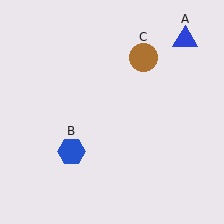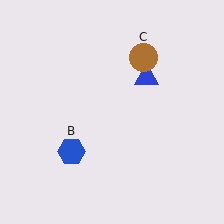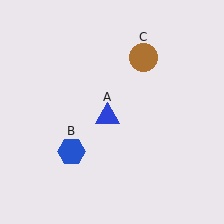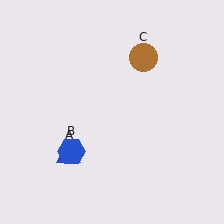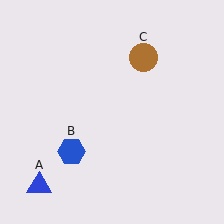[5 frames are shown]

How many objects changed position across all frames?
1 object changed position: blue triangle (object A).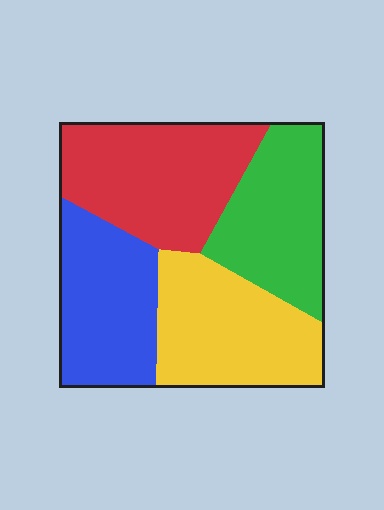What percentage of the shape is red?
Red takes up between a sixth and a third of the shape.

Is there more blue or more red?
Red.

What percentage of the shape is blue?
Blue covers around 25% of the shape.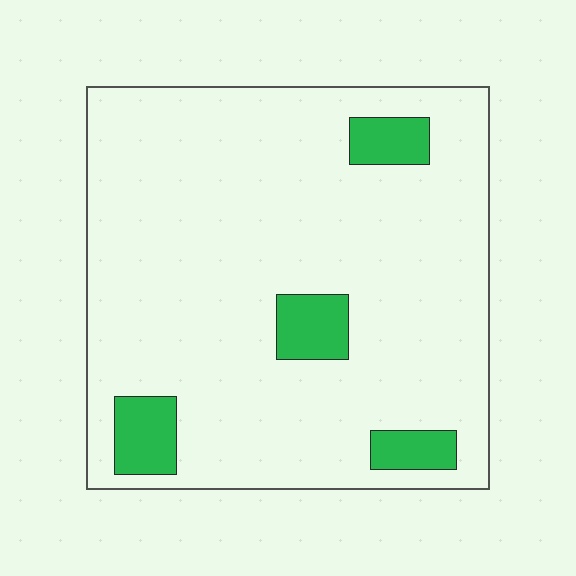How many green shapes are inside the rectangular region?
4.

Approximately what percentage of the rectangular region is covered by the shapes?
Approximately 10%.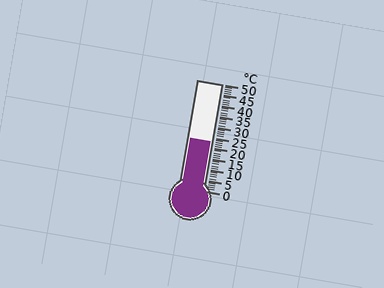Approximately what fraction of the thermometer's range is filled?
The thermometer is filled to approximately 45% of its range.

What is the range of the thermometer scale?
The thermometer scale ranges from 0°C to 50°C.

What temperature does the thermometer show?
The thermometer shows approximately 23°C.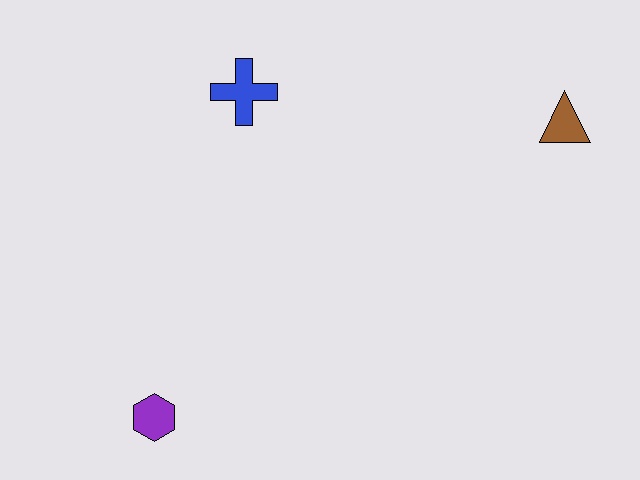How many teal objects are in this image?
There are no teal objects.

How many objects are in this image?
There are 3 objects.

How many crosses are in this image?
There is 1 cross.